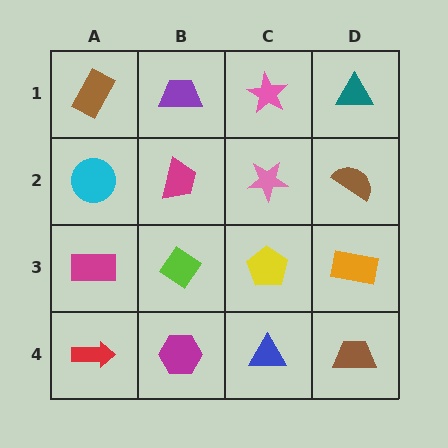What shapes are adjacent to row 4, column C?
A yellow pentagon (row 3, column C), a magenta hexagon (row 4, column B), a brown trapezoid (row 4, column D).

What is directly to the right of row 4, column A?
A magenta hexagon.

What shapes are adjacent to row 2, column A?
A brown rectangle (row 1, column A), a magenta rectangle (row 3, column A), a magenta trapezoid (row 2, column B).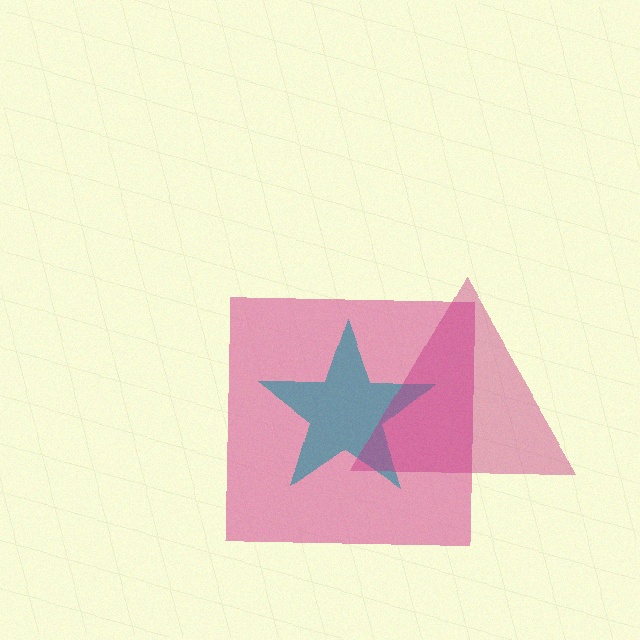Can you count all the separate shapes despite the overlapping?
Yes, there are 3 separate shapes.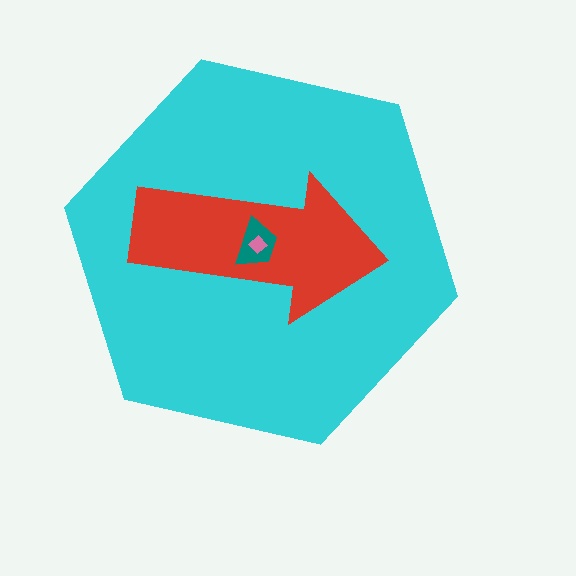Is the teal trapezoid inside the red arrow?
Yes.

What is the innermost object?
The pink diamond.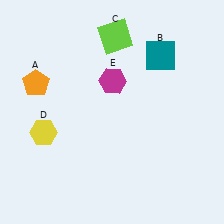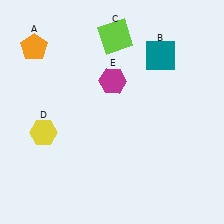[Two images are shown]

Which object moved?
The orange pentagon (A) moved up.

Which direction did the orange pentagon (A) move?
The orange pentagon (A) moved up.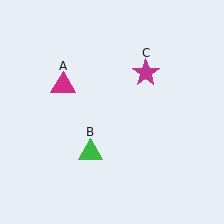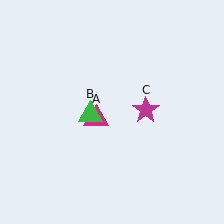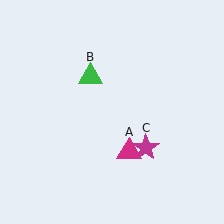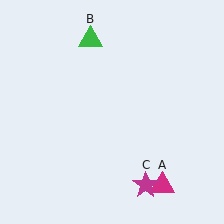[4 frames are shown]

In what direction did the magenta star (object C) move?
The magenta star (object C) moved down.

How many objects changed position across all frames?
3 objects changed position: magenta triangle (object A), green triangle (object B), magenta star (object C).